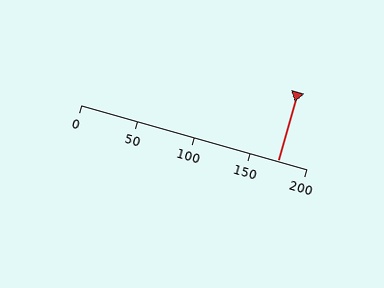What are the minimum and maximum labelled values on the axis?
The axis runs from 0 to 200.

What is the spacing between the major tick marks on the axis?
The major ticks are spaced 50 apart.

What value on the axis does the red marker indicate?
The marker indicates approximately 175.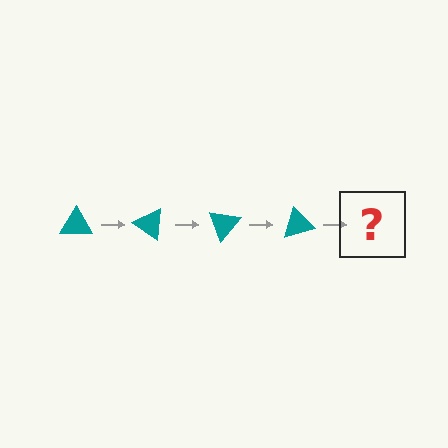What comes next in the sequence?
The next element should be a teal triangle rotated 140 degrees.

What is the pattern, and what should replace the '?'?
The pattern is that the triangle rotates 35 degrees each step. The '?' should be a teal triangle rotated 140 degrees.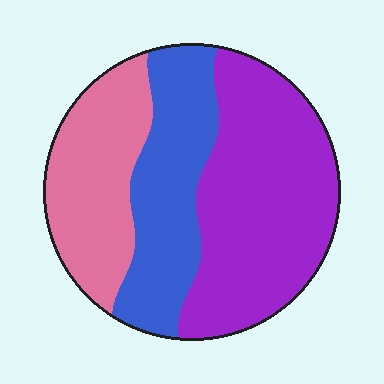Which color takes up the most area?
Purple, at roughly 45%.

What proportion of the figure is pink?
Pink covers about 25% of the figure.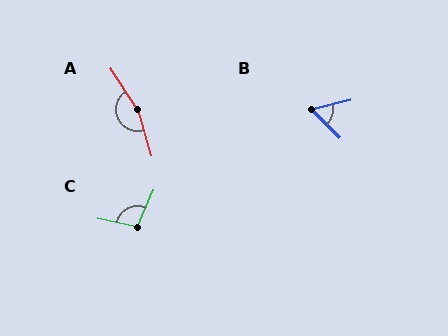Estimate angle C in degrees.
Approximately 103 degrees.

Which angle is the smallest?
B, at approximately 58 degrees.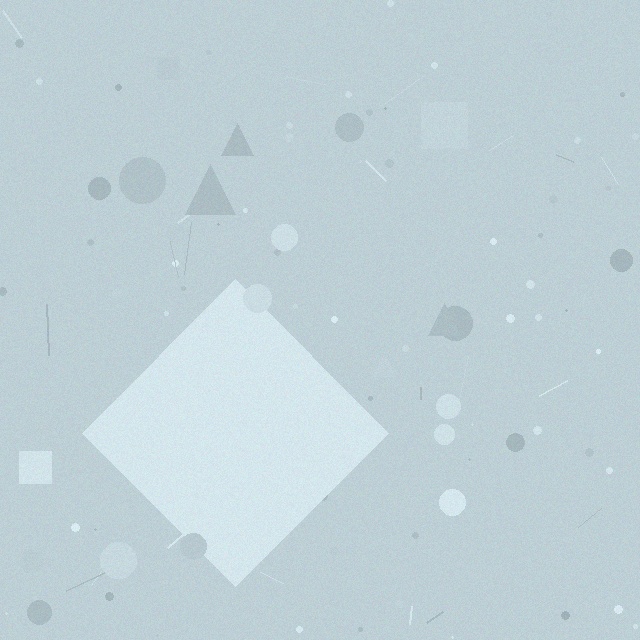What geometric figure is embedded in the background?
A diamond is embedded in the background.